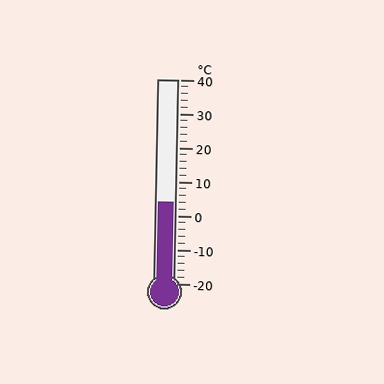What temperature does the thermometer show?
The thermometer shows approximately 4°C.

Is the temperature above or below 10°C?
The temperature is below 10°C.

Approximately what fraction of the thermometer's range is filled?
The thermometer is filled to approximately 40% of its range.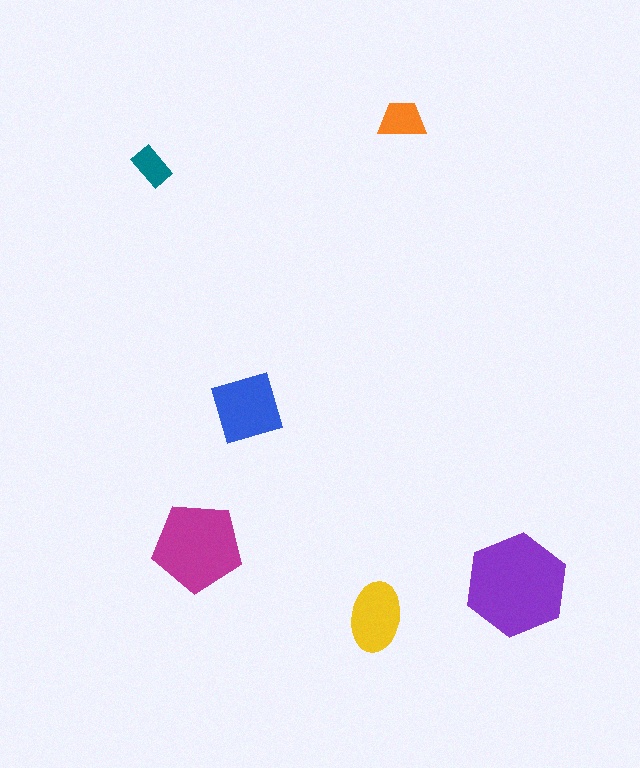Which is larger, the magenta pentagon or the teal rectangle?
The magenta pentagon.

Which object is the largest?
The purple hexagon.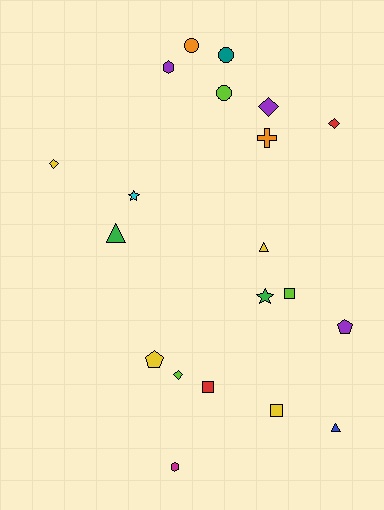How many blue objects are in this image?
There is 1 blue object.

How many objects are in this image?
There are 20 objects.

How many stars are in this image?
There are 2 stars.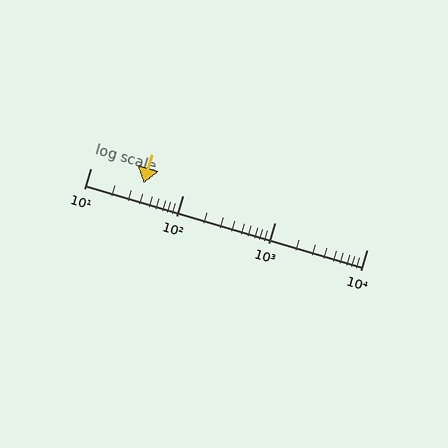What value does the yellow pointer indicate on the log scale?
The pointer indicates approximately 38.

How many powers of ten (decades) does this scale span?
The scale spans 3 decades, from 10 to 10000.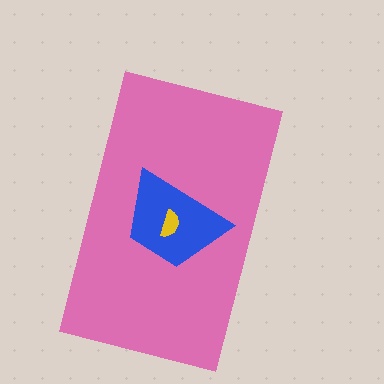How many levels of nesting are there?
3.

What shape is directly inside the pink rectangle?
The blue trapezoid.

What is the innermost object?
The yellow semicircle.